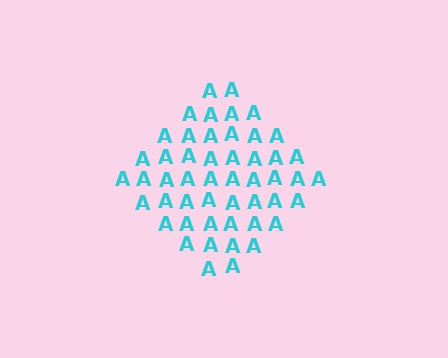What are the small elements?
The small elements are letter A's.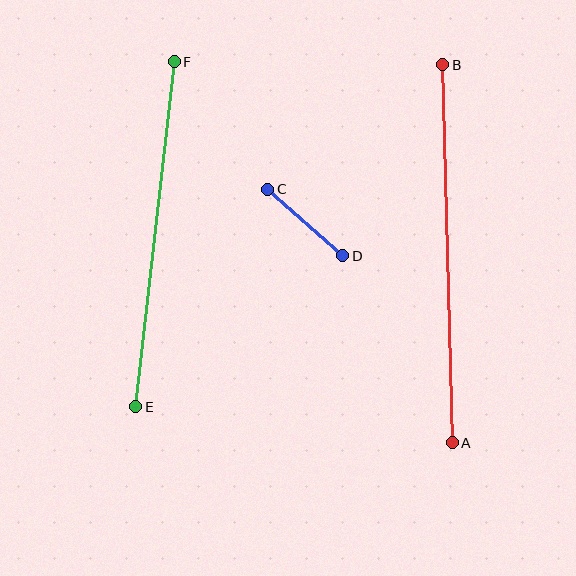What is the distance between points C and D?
The distance is approximately 100 pixels.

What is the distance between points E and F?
The distance is approximately 347 pixels.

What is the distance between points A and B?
The distance is approximately 378 pixels.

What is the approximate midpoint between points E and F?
The midpoint is at approximately (155, 234) pixels.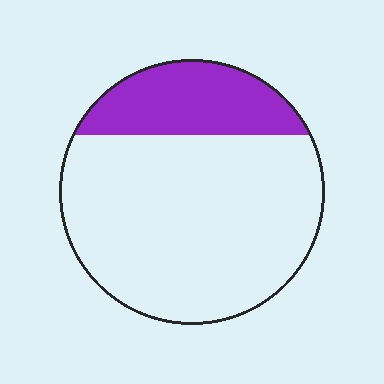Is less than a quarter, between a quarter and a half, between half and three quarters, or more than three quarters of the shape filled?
Less than a quarter.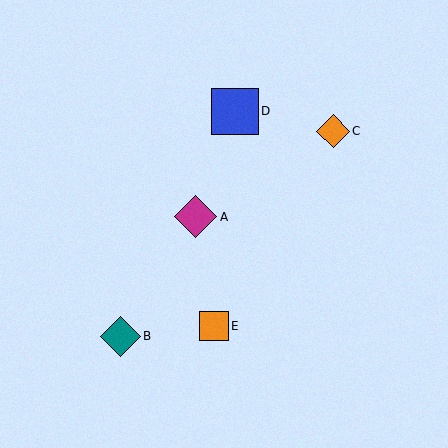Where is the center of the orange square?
The center of the orange square is at (214, 326).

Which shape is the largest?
The blue square (labeled D) is the largest.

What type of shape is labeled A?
Shape A is a magenta diamond.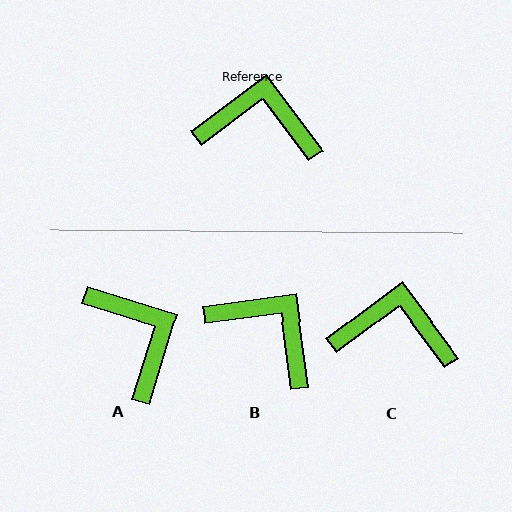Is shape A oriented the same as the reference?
No, it is off by about 54 degrees.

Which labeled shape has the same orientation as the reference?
C.